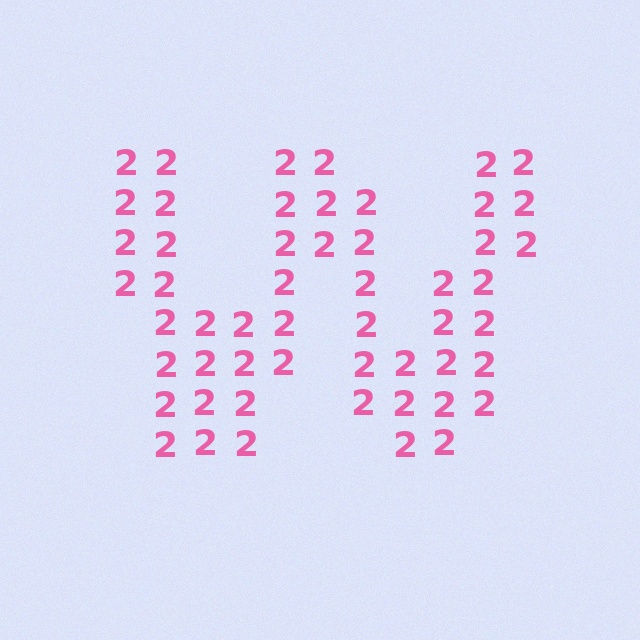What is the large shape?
The large shape is the letter W.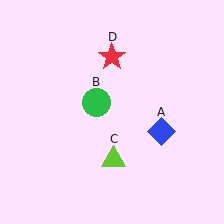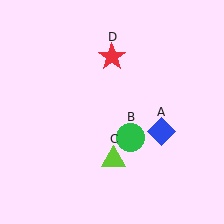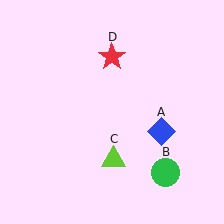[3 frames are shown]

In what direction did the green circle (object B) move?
The green circle (object B) moved down and to the right.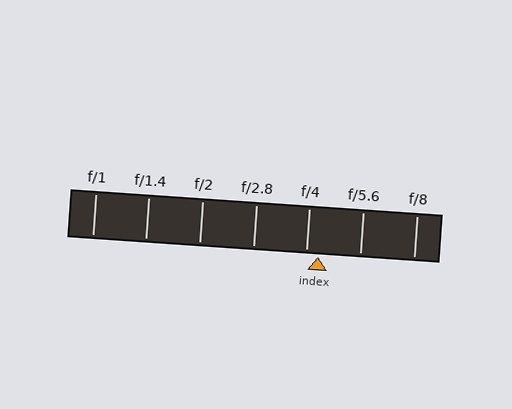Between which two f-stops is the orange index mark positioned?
The index mark is between f/4 and f/5.6.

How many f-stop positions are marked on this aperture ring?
There are 7 f-stop positions marked.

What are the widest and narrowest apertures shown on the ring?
The widest aperture shown is f/1 and the narrowest is f/8.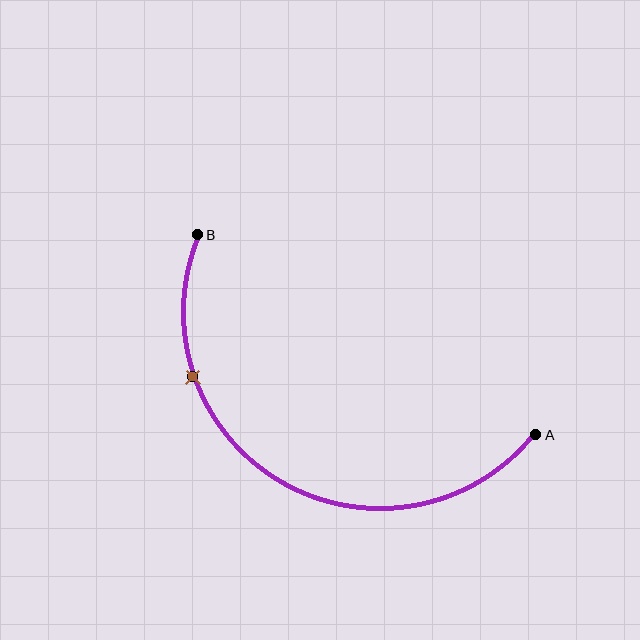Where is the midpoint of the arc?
The arc midpoint is the point on the curve farthest from the straight line joining A and B. It sits below that line.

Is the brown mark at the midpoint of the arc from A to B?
No. The brown mark lies on the arc but is closer to endpoint B. The arc midpoint would be at the point on the curve equidistant along the arc from both A and B.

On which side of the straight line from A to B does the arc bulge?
The arc bulges below the straight line connecting A and B.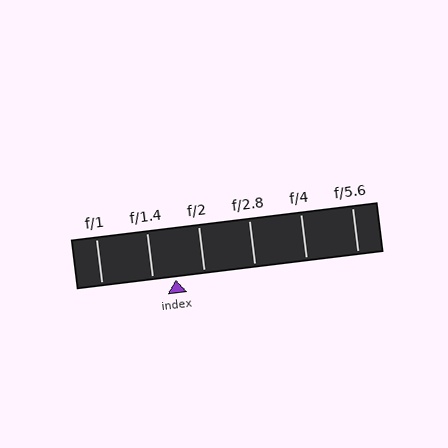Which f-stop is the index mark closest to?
The index mark is closest to f/1.4.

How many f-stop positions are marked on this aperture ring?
There are 6 f-stop positions marked.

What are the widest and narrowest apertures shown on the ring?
The widest aperture shown is f/1 and the narrowest is f/5.6.